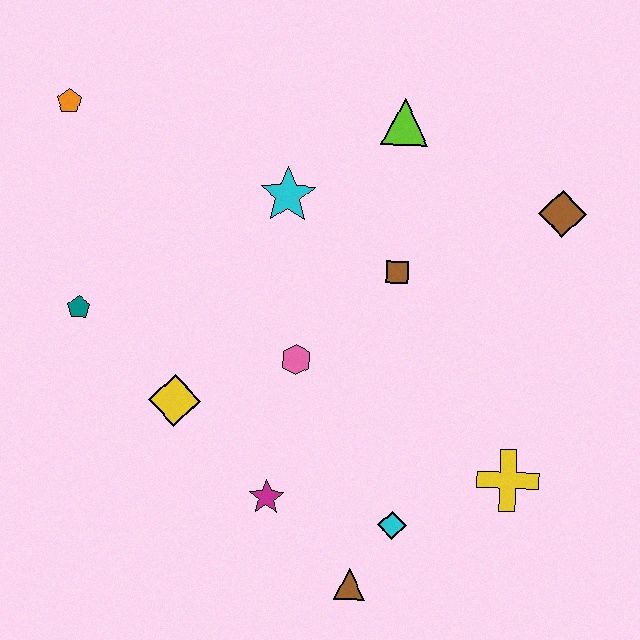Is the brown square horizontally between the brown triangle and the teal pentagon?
No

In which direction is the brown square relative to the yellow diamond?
The brown square is to the right of the yellow diamond.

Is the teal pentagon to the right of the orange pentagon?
Yes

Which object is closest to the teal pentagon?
The yellow diamond is closest to the teal pentagon.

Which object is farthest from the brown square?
The orange pentagon is farthest from the brown square.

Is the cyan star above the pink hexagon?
Yes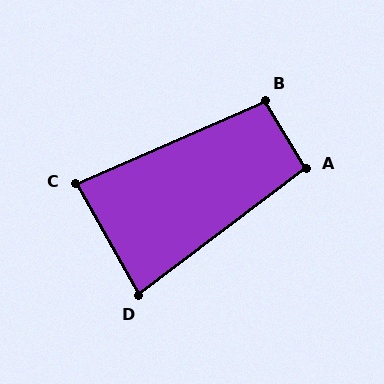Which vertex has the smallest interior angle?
D, at approximately 82 degrees.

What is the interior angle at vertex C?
Approximately 84 degrees (acute).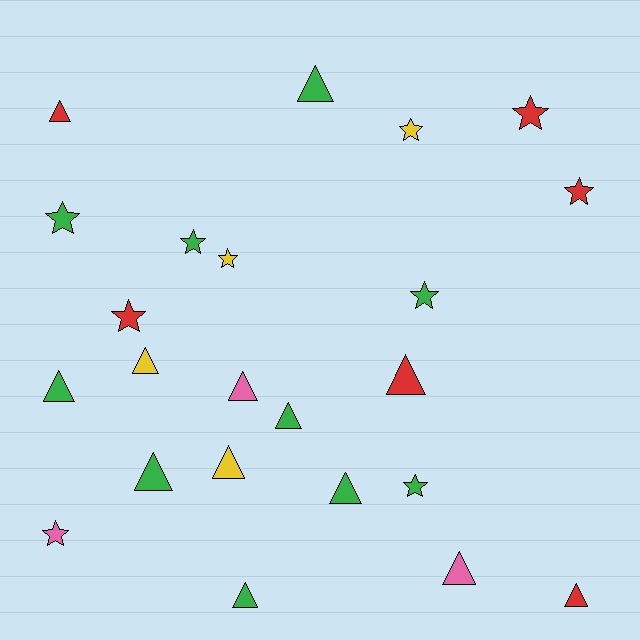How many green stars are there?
There are 4 green stars.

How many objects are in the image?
There are 23 objects.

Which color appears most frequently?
Green, with 10 objects.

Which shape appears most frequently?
Triangle, with 13 objects.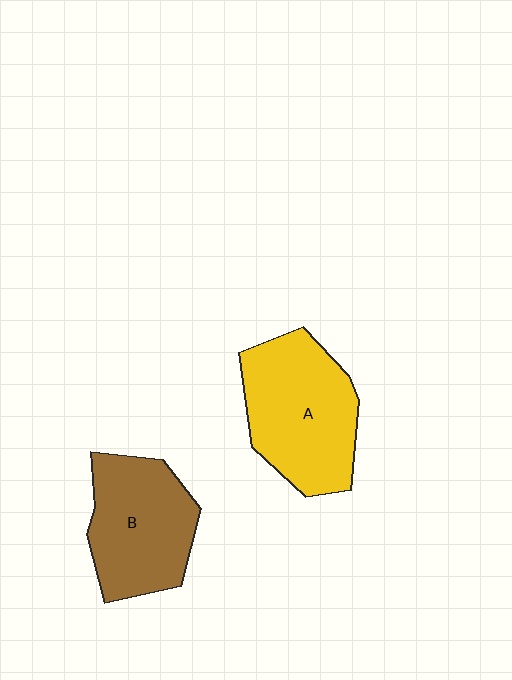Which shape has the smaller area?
Shape B (brown).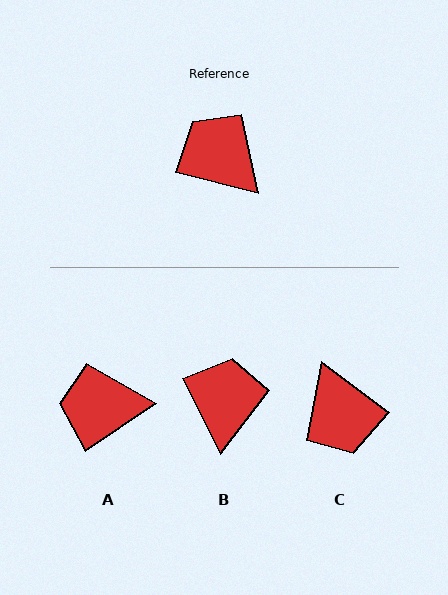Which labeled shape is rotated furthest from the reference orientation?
C, about 157 degrees away.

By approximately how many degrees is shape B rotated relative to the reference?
Approximately 50 degrees clockwise.